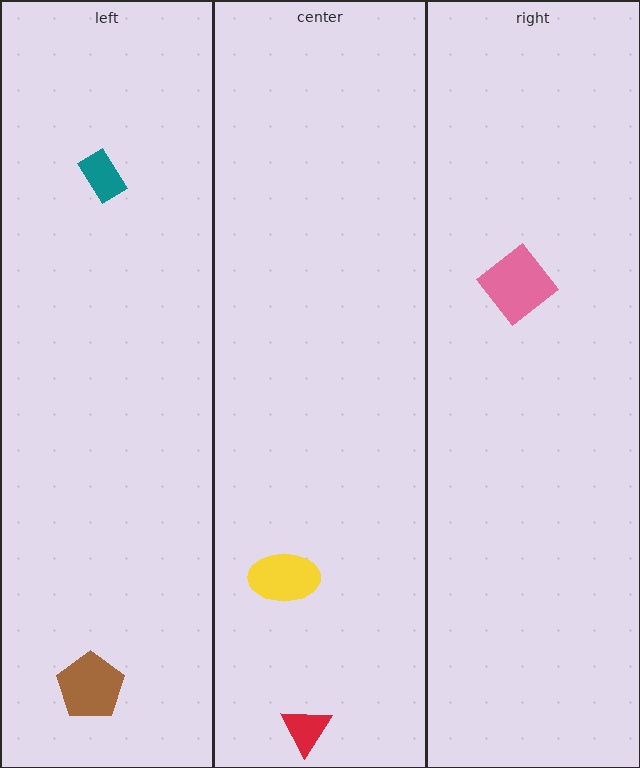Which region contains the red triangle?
The center region.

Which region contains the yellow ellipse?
The center region.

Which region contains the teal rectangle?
The left region.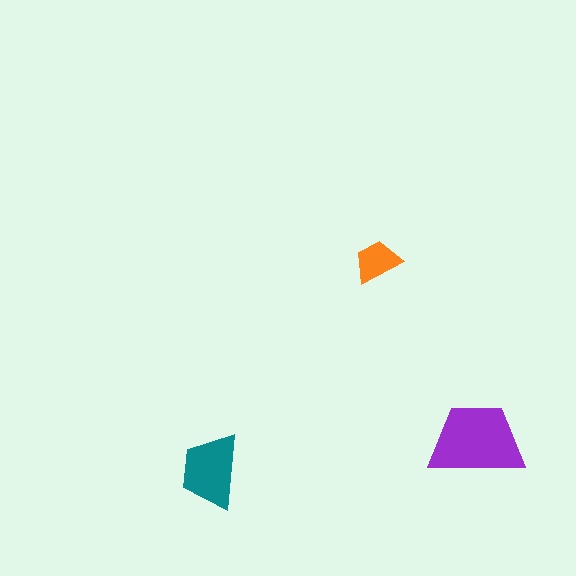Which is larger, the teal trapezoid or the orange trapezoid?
The teal one.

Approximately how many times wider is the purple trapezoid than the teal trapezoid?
About 1.5 times wider.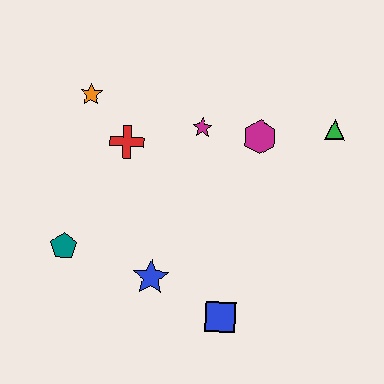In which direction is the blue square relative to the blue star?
The blue square is to the right of the blue star.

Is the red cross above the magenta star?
No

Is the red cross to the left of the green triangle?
Yes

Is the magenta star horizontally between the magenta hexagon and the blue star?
Yes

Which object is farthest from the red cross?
The green triangle is farthest from the red cross.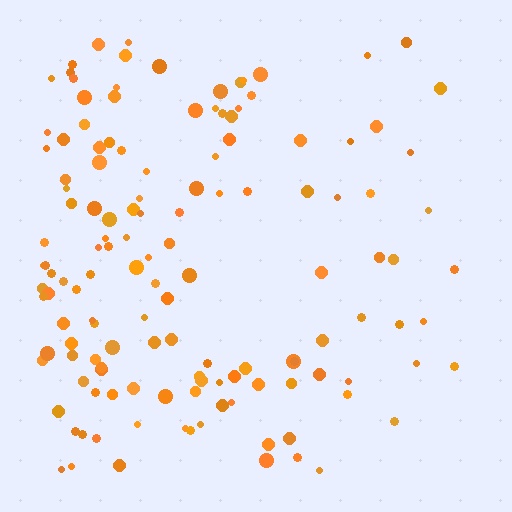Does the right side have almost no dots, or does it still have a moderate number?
Still a moderate number, just noticeably fewer than the left.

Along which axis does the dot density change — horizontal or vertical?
Horizontal.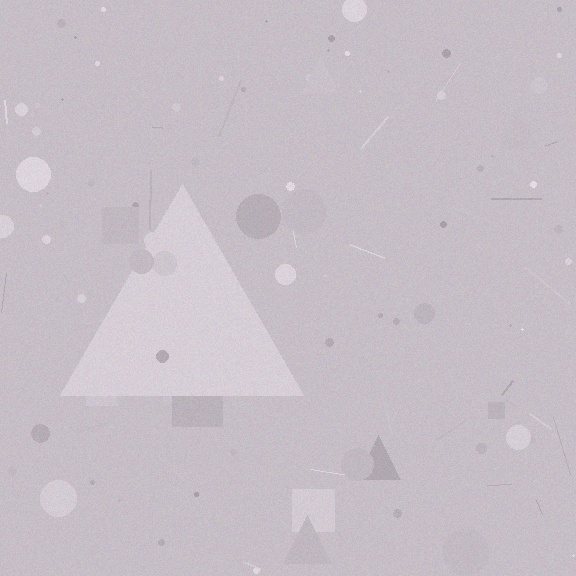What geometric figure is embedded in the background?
A triangle is embedded in the background.